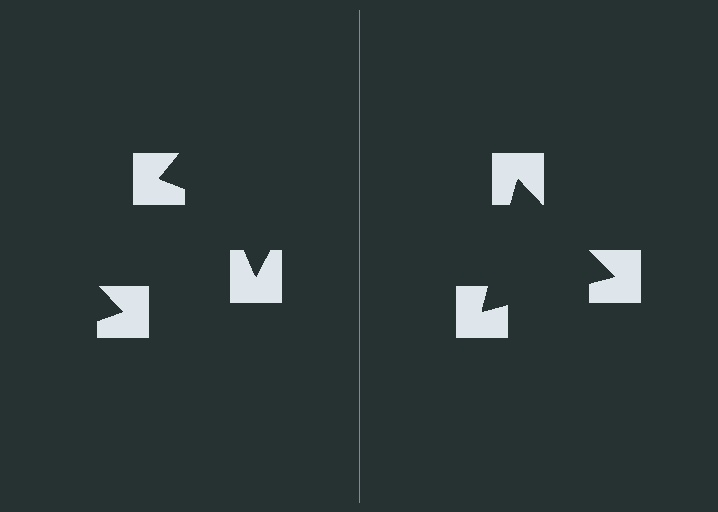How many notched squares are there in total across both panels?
6 — 3 on each side.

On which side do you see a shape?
An illusory triangle appears on the right side. On the left side the wedge cuts are rotated, so no coherent shape forms.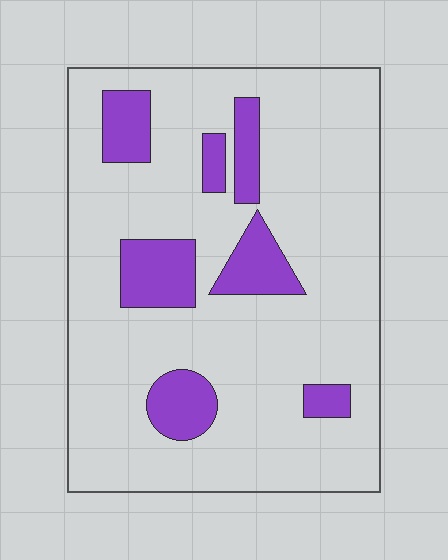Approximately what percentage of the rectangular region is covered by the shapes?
Approximately 15%.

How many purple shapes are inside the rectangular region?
7.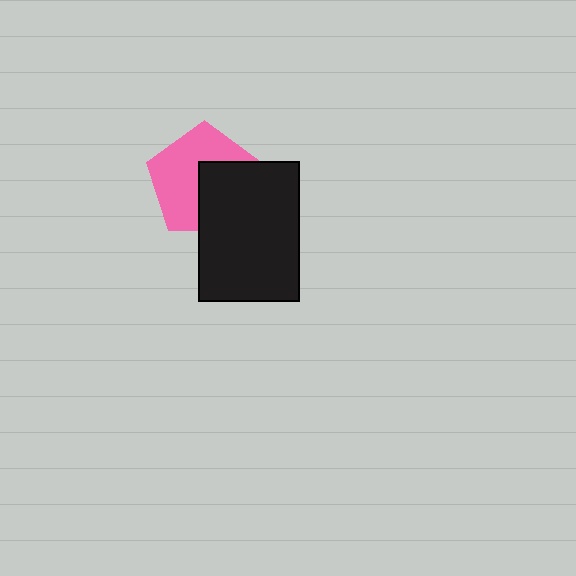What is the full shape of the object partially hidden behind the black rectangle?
The partially hidden object is a pink pentagon.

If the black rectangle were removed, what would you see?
You would see the complete pink pentagon.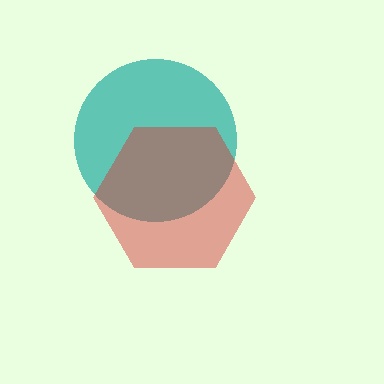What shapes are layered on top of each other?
The layered shapes are: a teal circle, a red hexagon.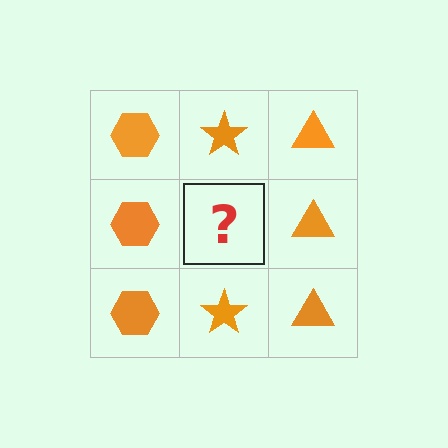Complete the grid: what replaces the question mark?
The question mark should be replaced with an orange star.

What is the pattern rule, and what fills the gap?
The rule is that each column has a consistent shape. The gap should be filled with an orange star.